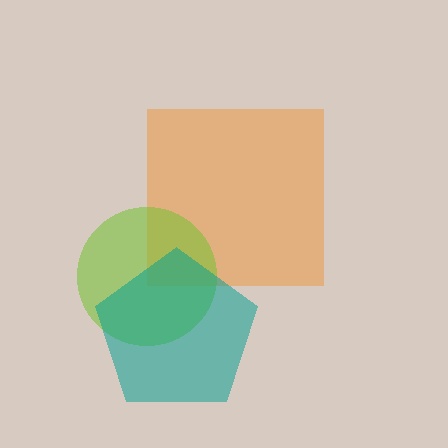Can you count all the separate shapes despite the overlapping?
Yes, there are 3 separate shapes.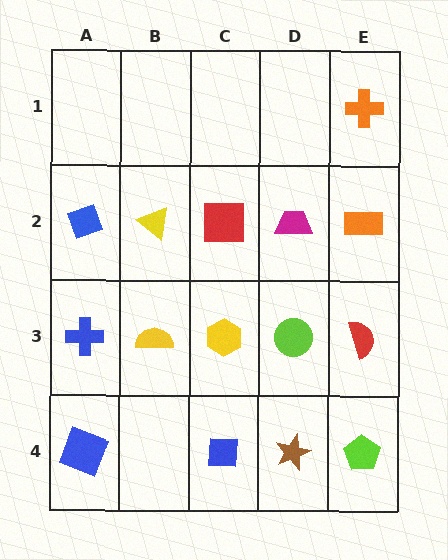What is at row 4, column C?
A blue square.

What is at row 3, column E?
A red semicircle.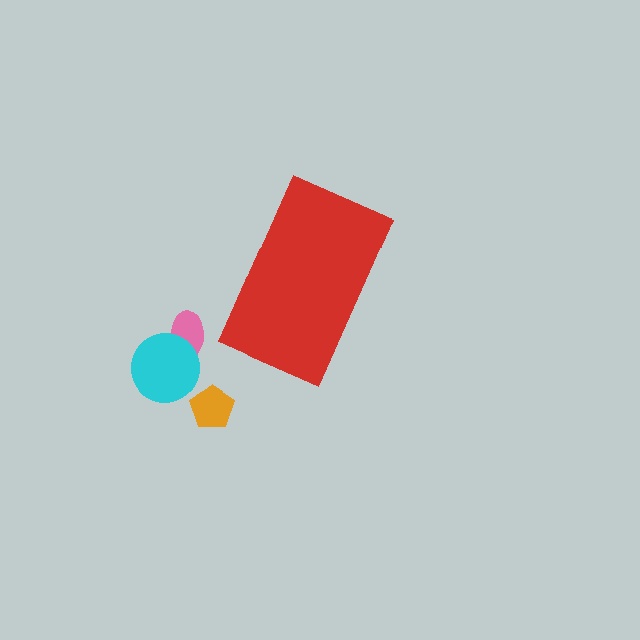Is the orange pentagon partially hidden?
No, the orange pentagon is fully visible.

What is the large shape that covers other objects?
A red rectangle.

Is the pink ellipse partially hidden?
No, the pink ellipse is fully visible.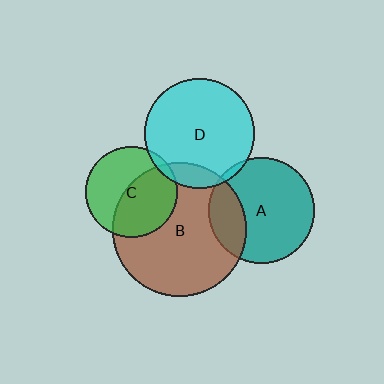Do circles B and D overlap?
Yes.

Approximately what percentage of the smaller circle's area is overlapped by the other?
Approximately 10%.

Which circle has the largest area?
Circle B (brown).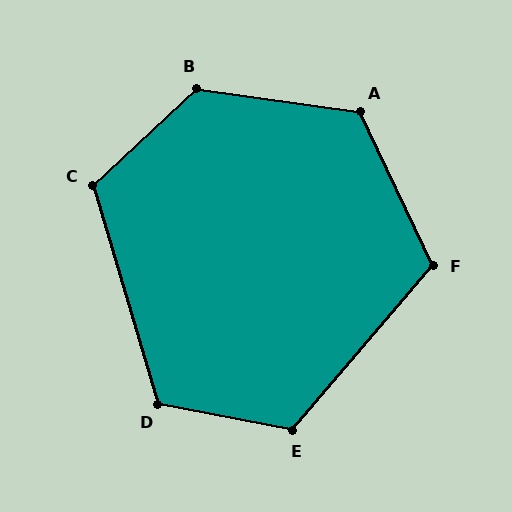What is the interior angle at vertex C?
Approximately 117 degrees (obtuse).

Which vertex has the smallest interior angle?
F, at approximately 114 degrees.